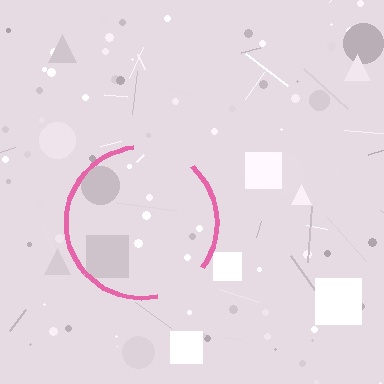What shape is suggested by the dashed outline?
The dashed outline suggests a circle.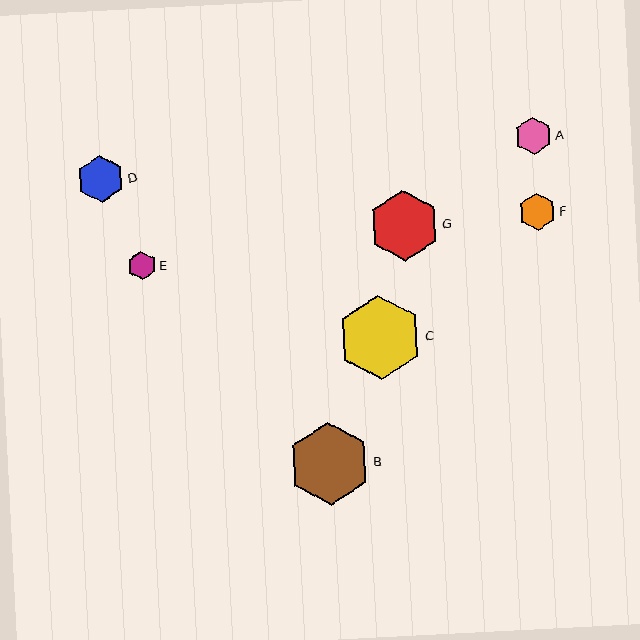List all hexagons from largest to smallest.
From largest to smallest: C, B, G, D, F, A, E.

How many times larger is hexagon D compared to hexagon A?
Hexagon D is approximately 1.3 times the size of hexagon A.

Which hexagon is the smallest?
Hexagon E is the smallest with a size of approximately 28 pixels.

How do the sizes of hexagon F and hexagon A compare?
Hexagon F and hexagon A are approximately the same size.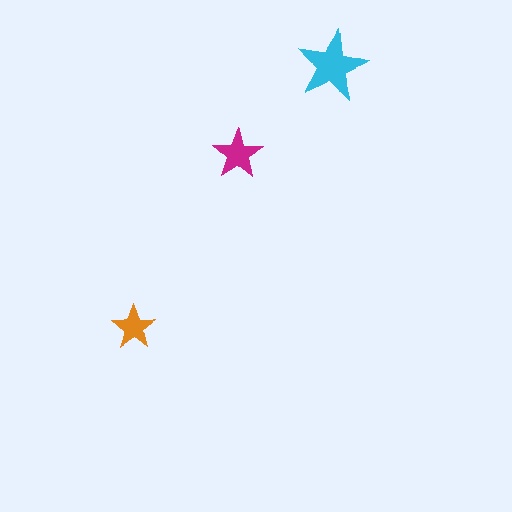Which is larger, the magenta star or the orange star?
The magenta one.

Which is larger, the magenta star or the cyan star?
The cyan one.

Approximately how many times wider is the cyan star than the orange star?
About 1.5 times wider.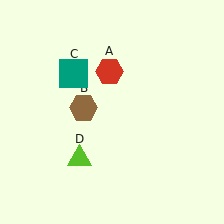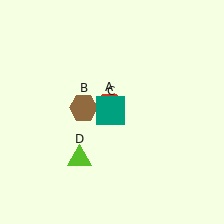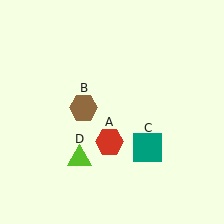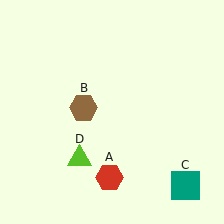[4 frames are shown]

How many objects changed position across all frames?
2 objects changed position: red hexagon (object A), teal square (object C).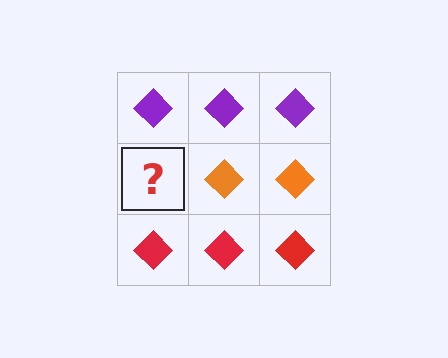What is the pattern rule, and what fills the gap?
The rule is that each row has a consistent color. The gap should be filled with an orange diamond.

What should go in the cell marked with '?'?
The missing cell should contain an orange diamond.